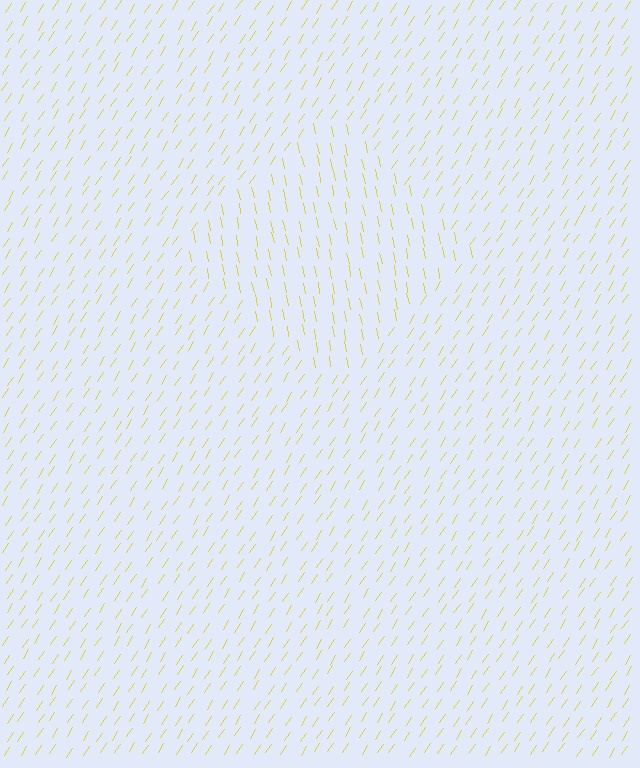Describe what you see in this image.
The image is filled with small yellow line segments. A diamond region in the image has lines oriented differently from the surrounding lines, creating a visible texture boundary.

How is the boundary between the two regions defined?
The boundary is defined purely by a change in line orientation (approximately 45 degrees difference). All lines are the same color and thickness.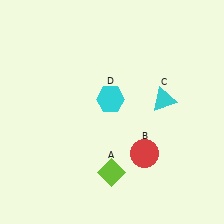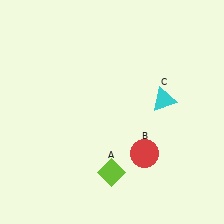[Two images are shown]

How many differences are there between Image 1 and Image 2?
There is 1 difference between the two images.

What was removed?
The cyan hexagon (D) was removed in Image 2.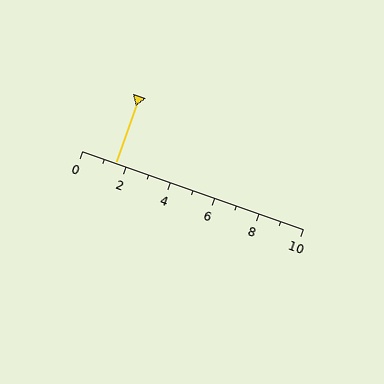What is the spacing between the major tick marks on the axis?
The major ticks are spaced 2 apart.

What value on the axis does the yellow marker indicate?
The marker indicates approximately 1.5.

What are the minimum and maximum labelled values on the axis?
The axis runs from 0 to 10.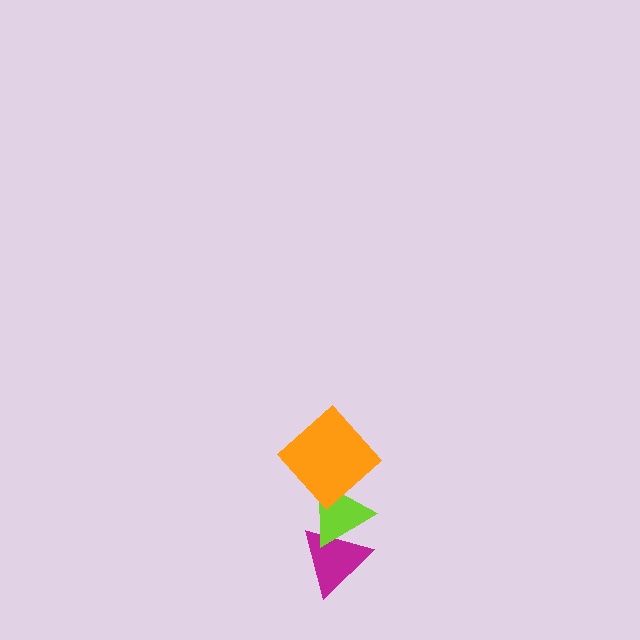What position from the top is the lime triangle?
The lime triangle is 2nd from the top.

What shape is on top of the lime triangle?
The orange diamond is on top of the lime triangle.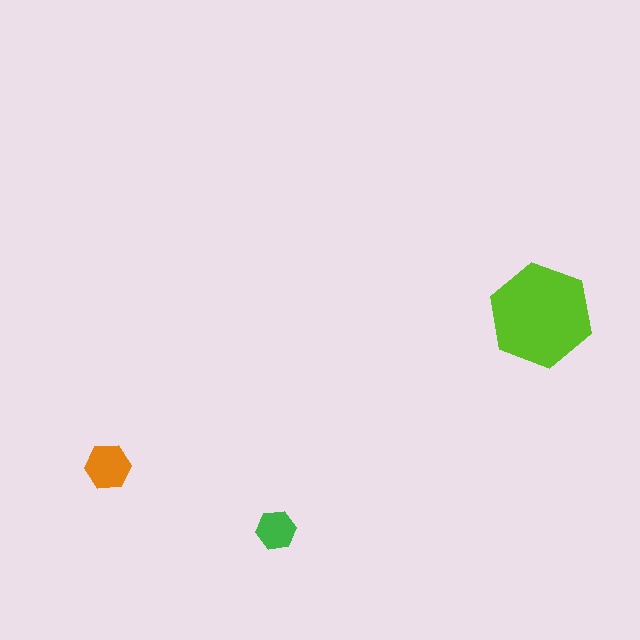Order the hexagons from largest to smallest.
the lime one, the orange one, the green one.